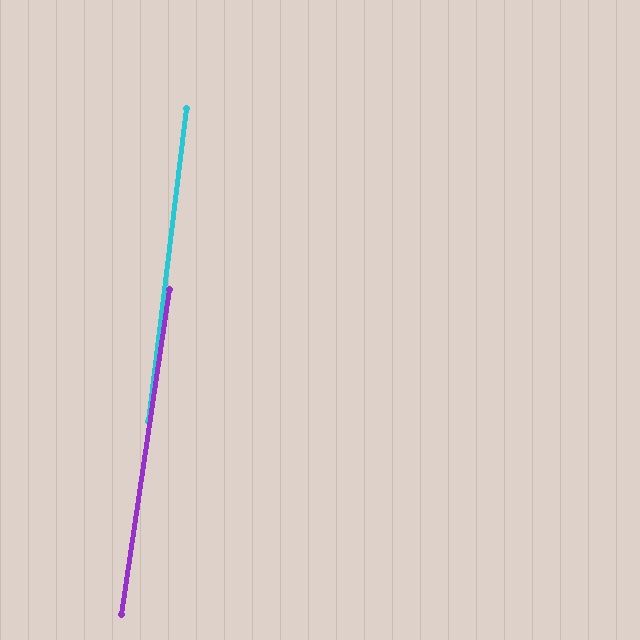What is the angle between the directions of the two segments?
Approximately 1 degree.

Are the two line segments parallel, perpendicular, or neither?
Parallel — their directions differ by only 1.5°.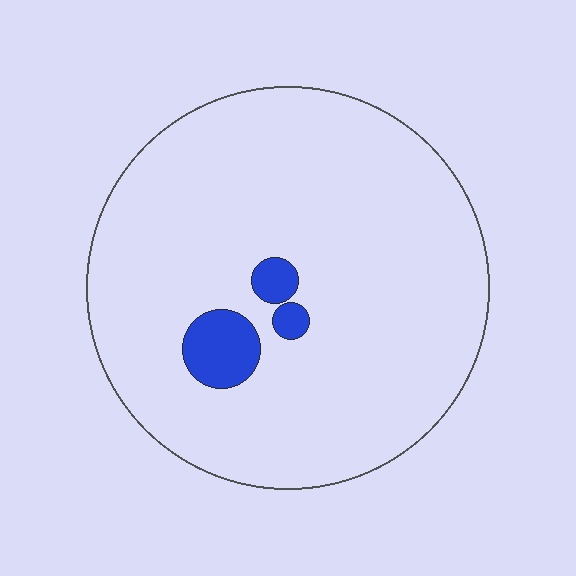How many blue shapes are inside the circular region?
3.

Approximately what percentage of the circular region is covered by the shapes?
Approximately 5%.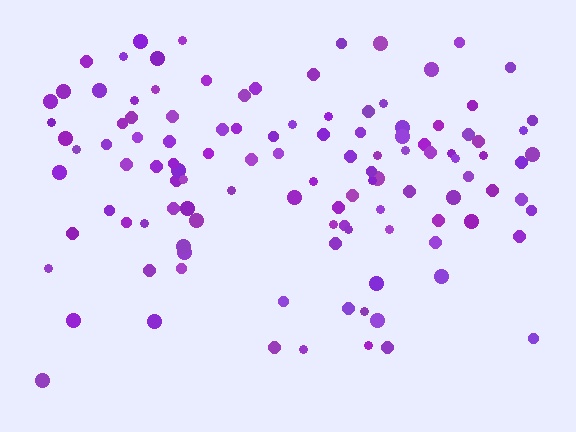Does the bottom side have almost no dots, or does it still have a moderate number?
Still a moderate number, just noticeably fewer than the top.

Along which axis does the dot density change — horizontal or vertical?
Vertical.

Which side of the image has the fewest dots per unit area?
The bottom.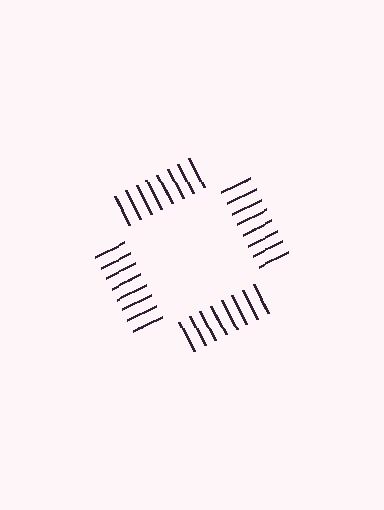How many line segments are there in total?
32 — 8 along each of the 4 edges.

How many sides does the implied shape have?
4 sides — the line-ends trace a square.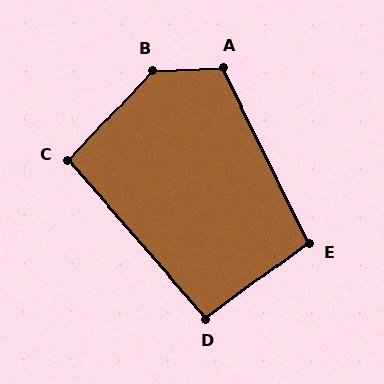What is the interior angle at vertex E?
Approximately 100 degrees (obtuse).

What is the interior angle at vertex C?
Approximately 96 degrees (obtuse).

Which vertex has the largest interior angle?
B, at approximately 135 degrees.